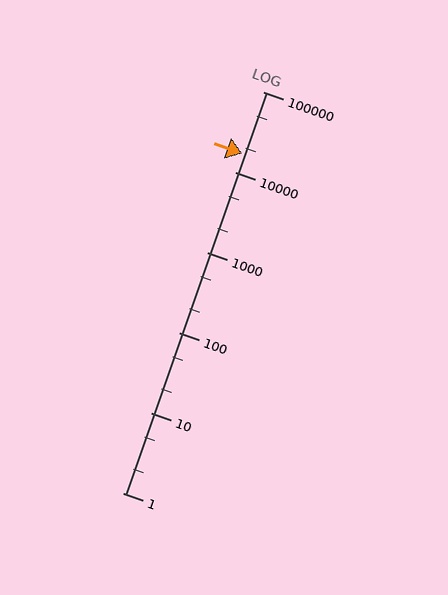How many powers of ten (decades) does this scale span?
The scale spans 5 decades, from 1 to 100000.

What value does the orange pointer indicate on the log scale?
The pointer indicates approximately 17000.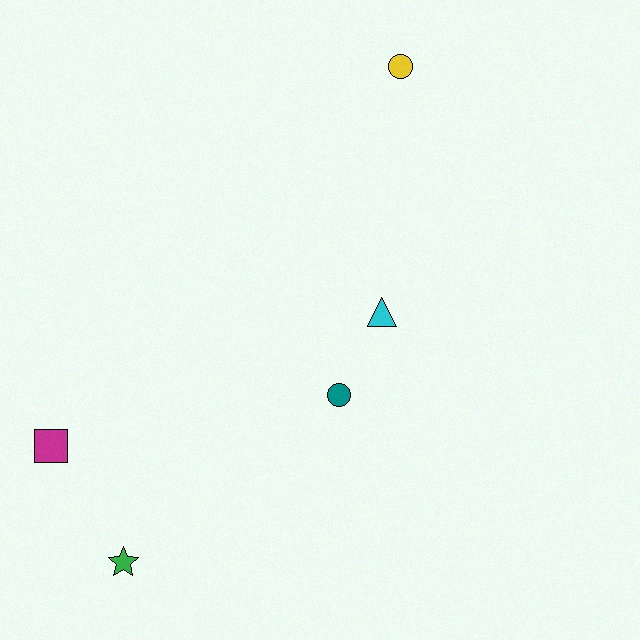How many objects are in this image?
There are 5 objects.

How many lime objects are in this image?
There are no lime objects.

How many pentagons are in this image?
There are no pentagons.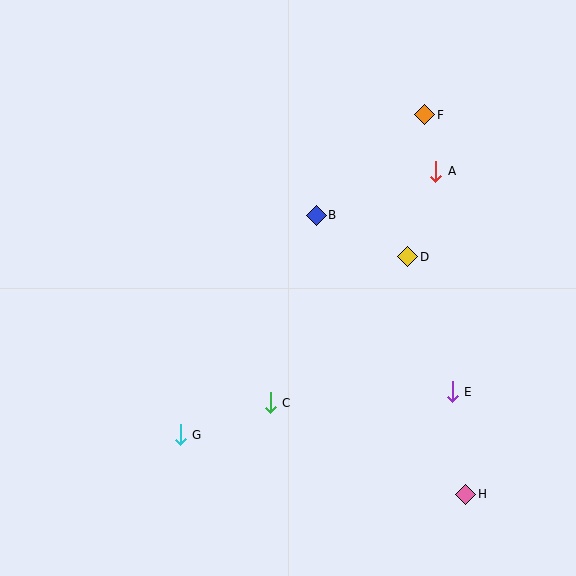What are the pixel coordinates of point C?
Point C is at (270, 403).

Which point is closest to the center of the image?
Point B at (316, 215) is closest to the center.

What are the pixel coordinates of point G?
Point G is at (180, 435).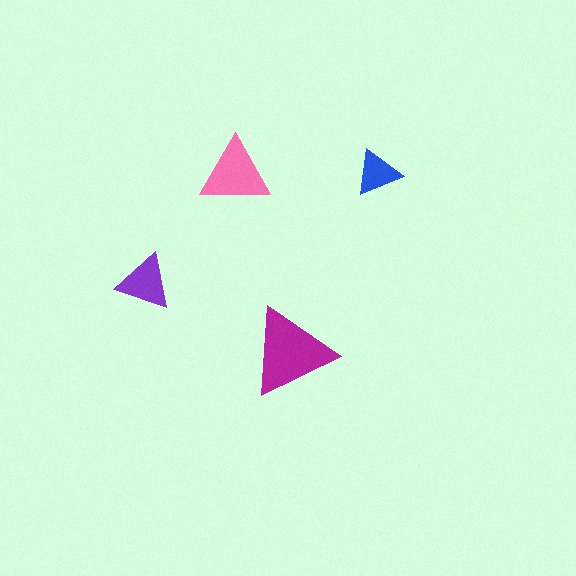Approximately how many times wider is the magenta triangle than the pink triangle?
About 1.5 times wider.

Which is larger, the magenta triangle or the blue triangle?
The magenta one.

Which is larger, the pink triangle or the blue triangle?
The pink one.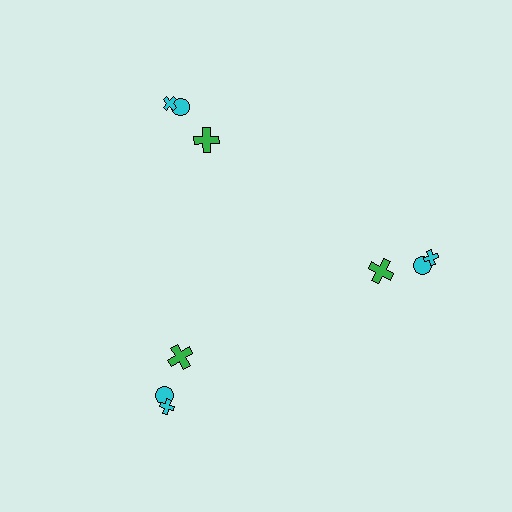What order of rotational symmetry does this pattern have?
This pattern has 3-fold rotational symmetry.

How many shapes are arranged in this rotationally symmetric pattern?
There are 9 shapes, arranged in 3 groups of 3.